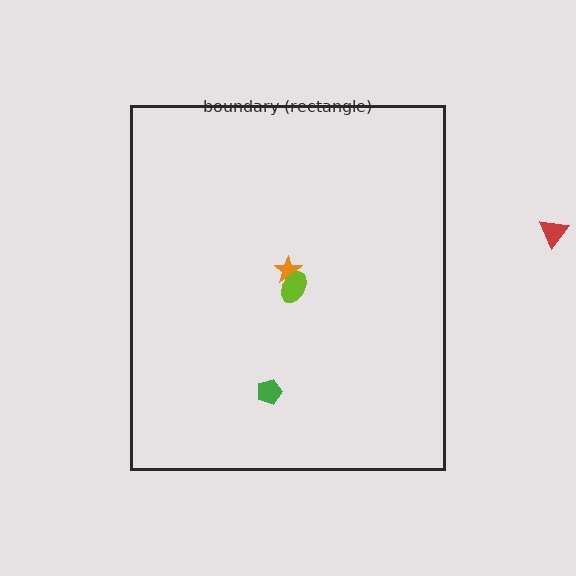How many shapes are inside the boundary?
3 inside, 1 outside.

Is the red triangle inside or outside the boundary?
Outside.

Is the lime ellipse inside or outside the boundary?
Inside.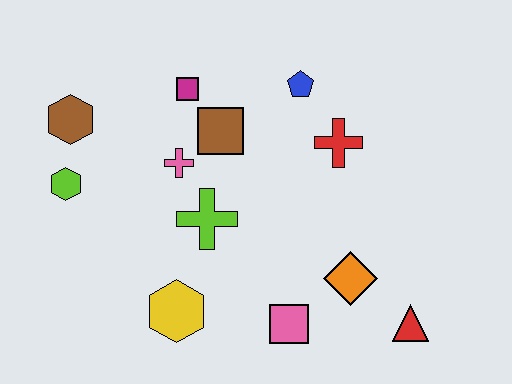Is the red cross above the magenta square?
No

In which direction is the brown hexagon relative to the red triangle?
The brown hexagon is to the left of the red triangle.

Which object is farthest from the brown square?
The red triangle is farthest from the brown square.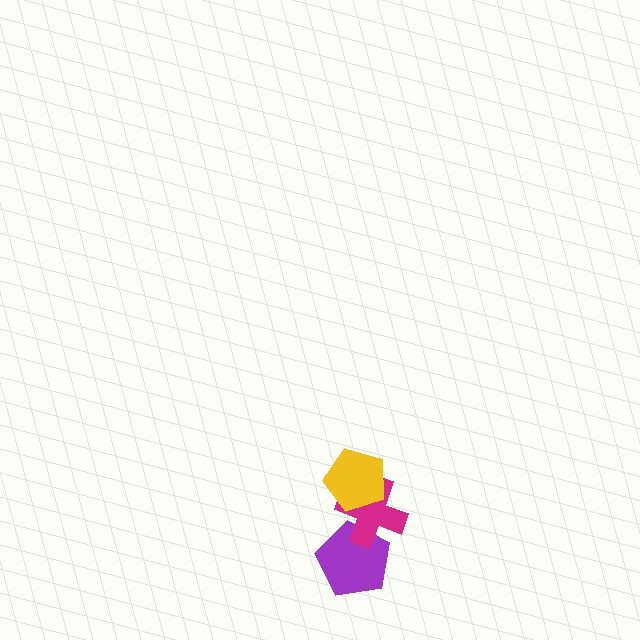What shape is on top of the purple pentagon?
The magenta cross is on top of the purple pentagon.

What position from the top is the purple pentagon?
The purple pentagon is 3rd from the top.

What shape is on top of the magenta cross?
The yellow pentagon is on top of the magenta cross.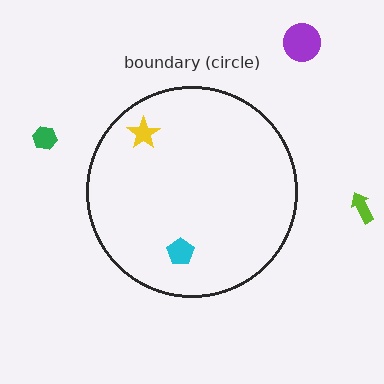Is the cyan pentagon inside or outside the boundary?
Inside.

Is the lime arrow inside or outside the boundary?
Outside.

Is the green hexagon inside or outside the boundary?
Outside.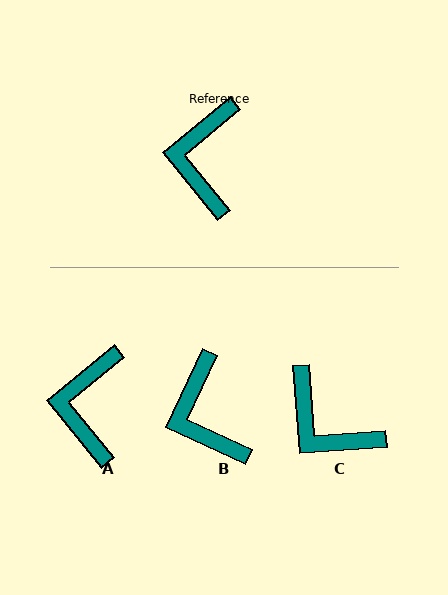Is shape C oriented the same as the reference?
No, it is off by about 55 degrees.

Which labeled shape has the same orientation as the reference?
A.